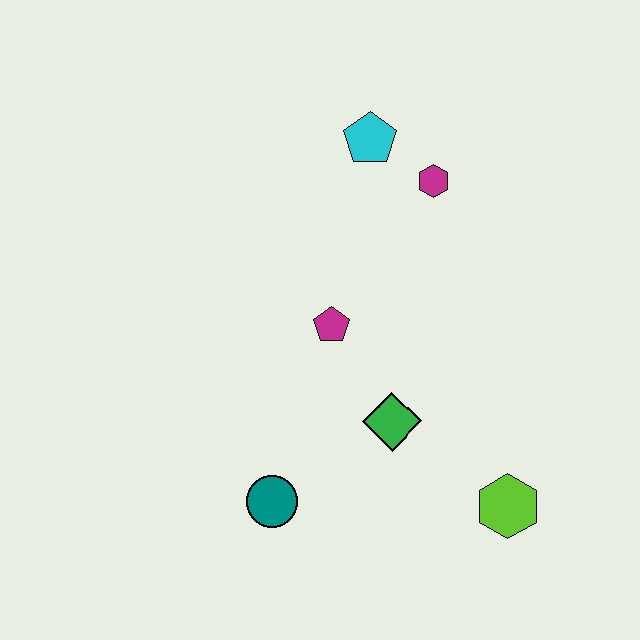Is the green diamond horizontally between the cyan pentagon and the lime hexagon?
Yes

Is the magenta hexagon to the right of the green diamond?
Yes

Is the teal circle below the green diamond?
Yes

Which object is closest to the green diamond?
The magenta pentagon is closest to the green diamond.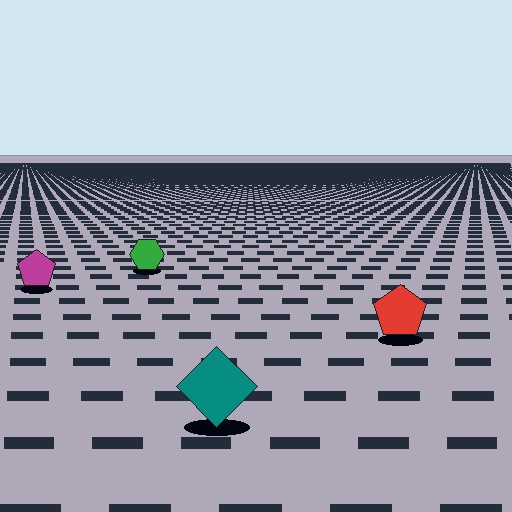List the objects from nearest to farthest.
From nearest to farthest: the teal diamond, the red pentagon, the magenta pentagon, the green hexagon.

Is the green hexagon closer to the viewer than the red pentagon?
No. The red pentagon is closer — you can tell from the texture gradient: the ground texture is coarser near it.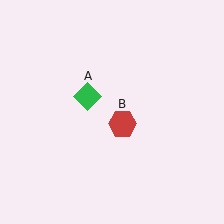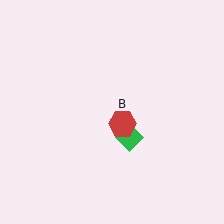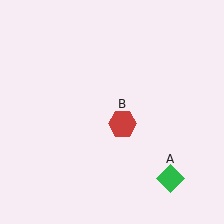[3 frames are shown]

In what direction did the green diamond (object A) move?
The green diamond (object A) moved down and to the right.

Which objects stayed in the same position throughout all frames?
Red hexagon (object B) remained stationary.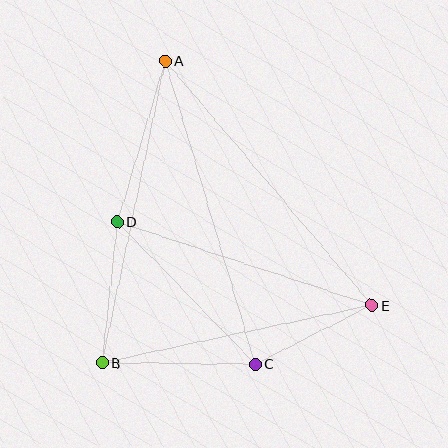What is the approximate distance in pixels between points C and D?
The distance between C and D is approximately 198 pixels.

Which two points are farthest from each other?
Points A and E are farthest from each other.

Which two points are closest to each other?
Points C and E are closest to each other.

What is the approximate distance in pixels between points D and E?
The distance between D and E is approximately 268 pixels.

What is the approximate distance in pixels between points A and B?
The distance between A and B is approximately 309 pixels.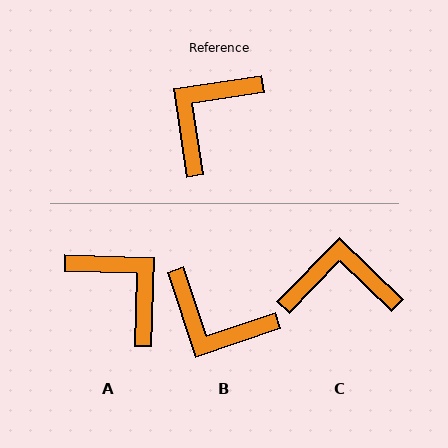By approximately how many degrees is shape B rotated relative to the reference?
Approximately 100 degrees counter-clockwise.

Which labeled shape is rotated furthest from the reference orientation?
A, about 100 degrees away.